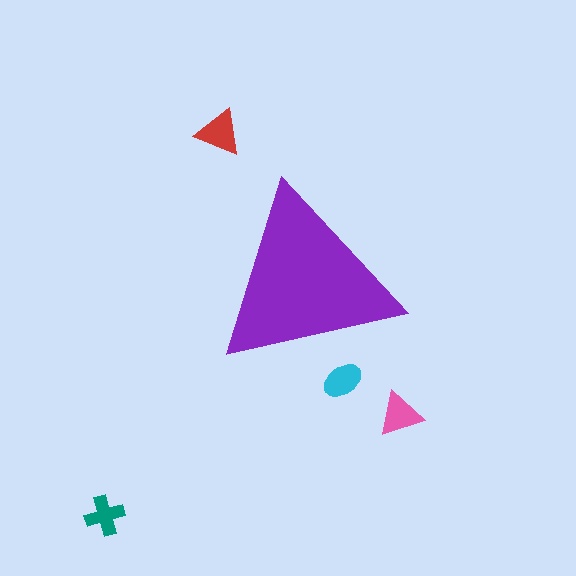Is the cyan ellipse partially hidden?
Yes, the cyan ellipse is partially hidden behind the purple triangle.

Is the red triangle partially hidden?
No, the red triangle is fully visible.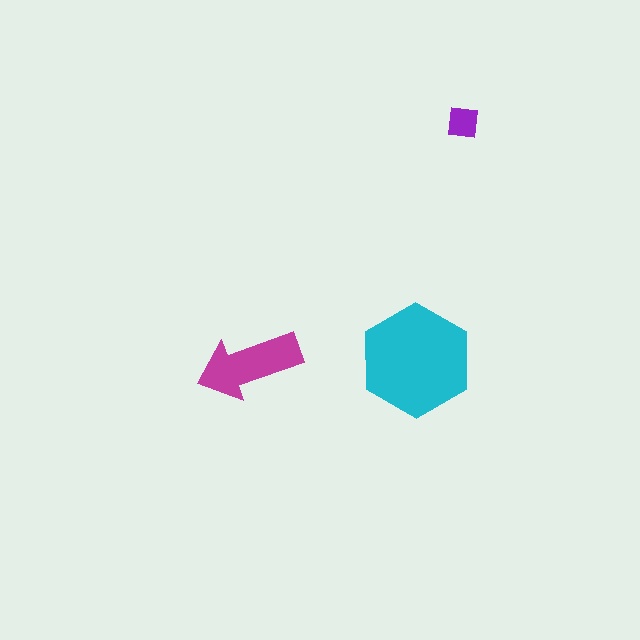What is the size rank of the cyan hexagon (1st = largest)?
1st.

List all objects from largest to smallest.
The cyan hexagon, the magenta arrow, the purple square.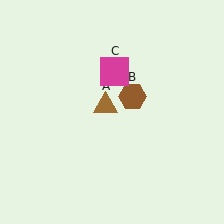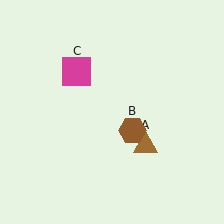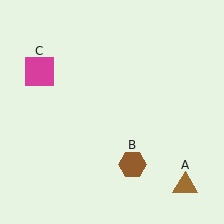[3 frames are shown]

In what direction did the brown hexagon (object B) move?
The brown hexagon (object B) moved down.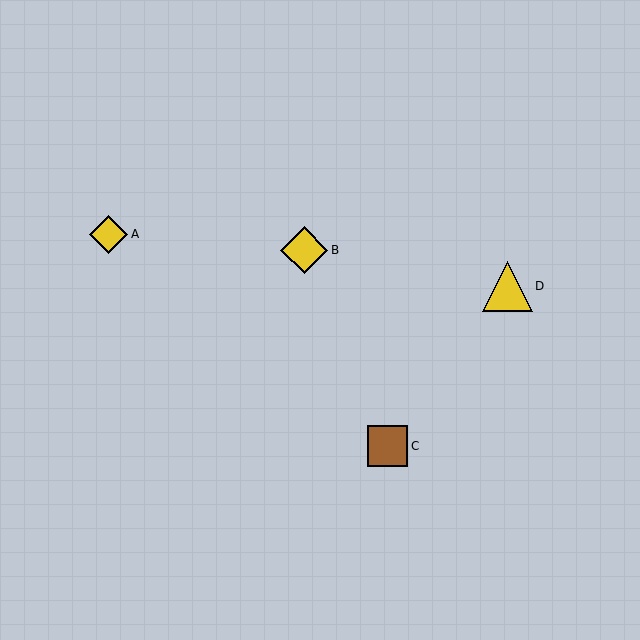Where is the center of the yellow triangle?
The center of the yellow triangle is at (507, 286).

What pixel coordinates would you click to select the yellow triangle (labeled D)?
Click at (507, 286) to select the yellow triangle D.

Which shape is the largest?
The yellow triangle (labeled D) is the largest.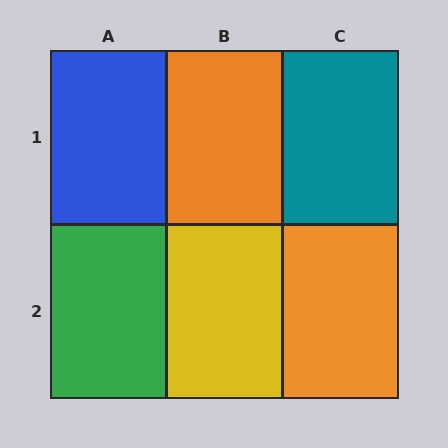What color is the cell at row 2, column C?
Orange.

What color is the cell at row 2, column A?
Green.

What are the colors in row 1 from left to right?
Blue, orange, teal.